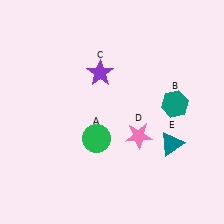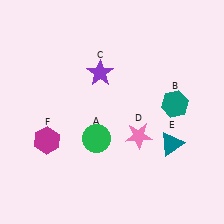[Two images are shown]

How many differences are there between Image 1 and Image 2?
There is 1 difference between the two images.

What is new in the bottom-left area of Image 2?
A magenta hexagon (F) was added in the bottom-left area of Image 2.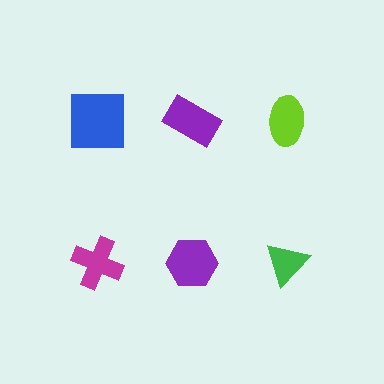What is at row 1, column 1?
A blue square.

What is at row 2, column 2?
A purple hexagon.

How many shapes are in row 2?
3 shapes.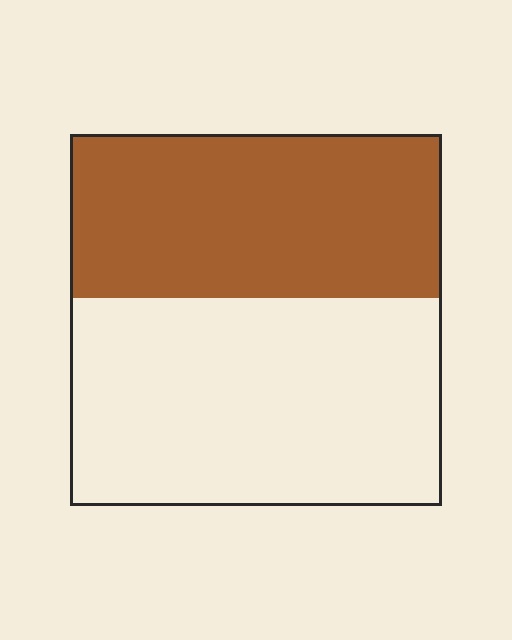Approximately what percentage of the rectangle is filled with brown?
Approximately 45%.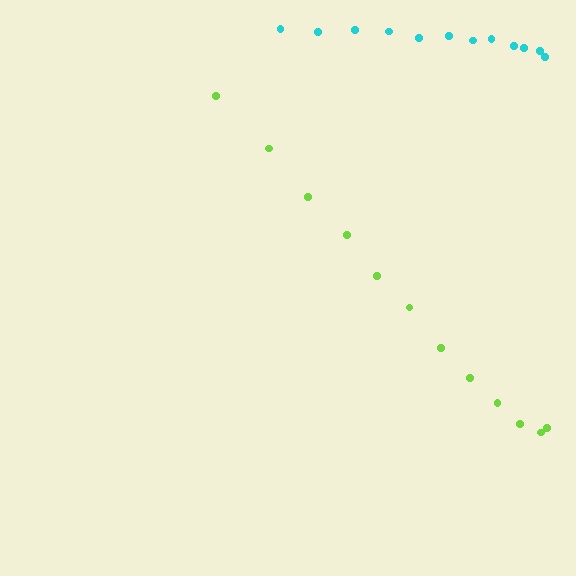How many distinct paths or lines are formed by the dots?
There are 2 distinct paths.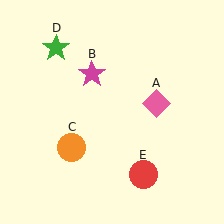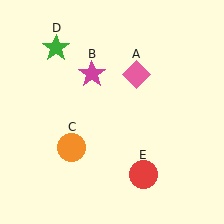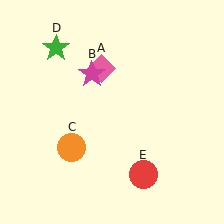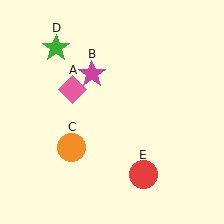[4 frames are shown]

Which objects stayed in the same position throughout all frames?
Magenta star (object B) and orange circle (object C) and green star (object D) and red circle (object E) remained stationary.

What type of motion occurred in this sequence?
The pink diamond (object A) rotated counterclockwise around the center of the scene.